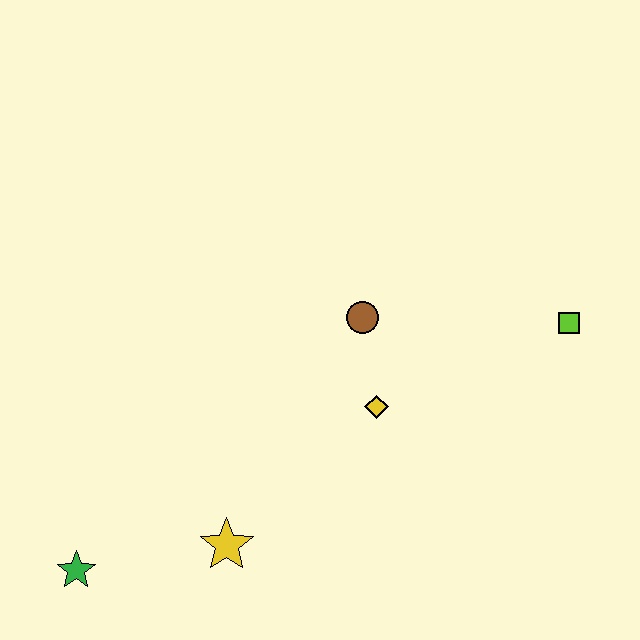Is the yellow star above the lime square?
No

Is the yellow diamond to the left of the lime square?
Yes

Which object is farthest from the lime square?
The green star is farthest from the lime square.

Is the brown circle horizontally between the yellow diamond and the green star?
Yes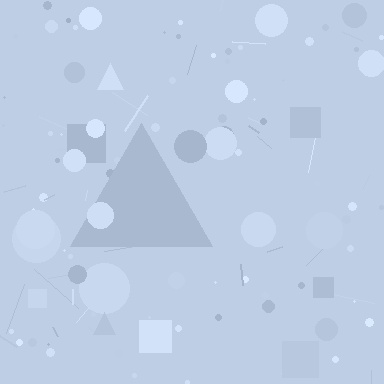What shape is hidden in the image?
A triangle is hidden in the image.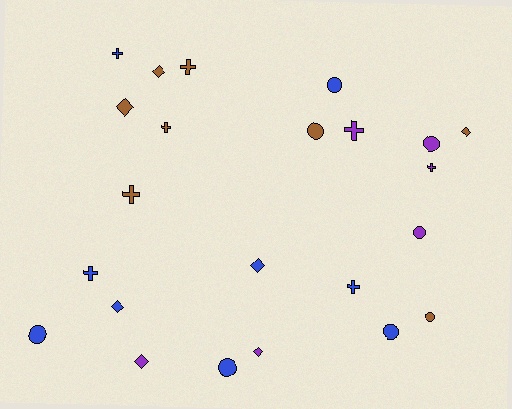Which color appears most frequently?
Blue, with 9 objects.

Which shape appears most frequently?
Cross, with 8 objects.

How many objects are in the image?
There are 23 objects.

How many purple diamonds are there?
There are 2 purple diamonds.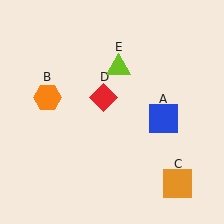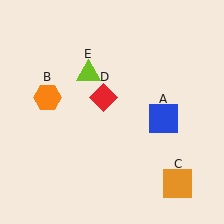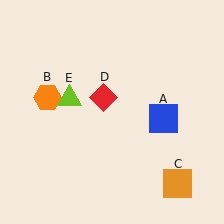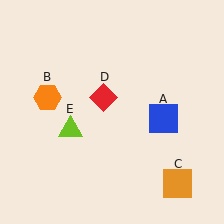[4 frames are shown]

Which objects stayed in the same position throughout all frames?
Blue square (object A) and orange hexagon (object B) and orange square (object C) and red diamond (object D) remained stationary.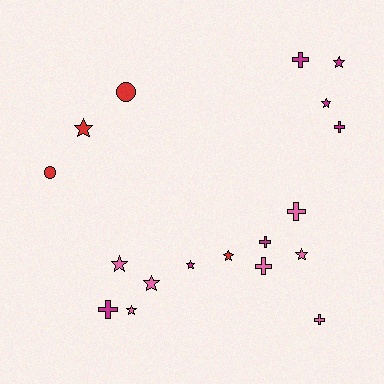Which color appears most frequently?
Magenta, with 7 objects.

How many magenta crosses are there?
There are 4 magenta crosses.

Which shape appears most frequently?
Star, with 9 objects.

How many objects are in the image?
There are 18 objects.